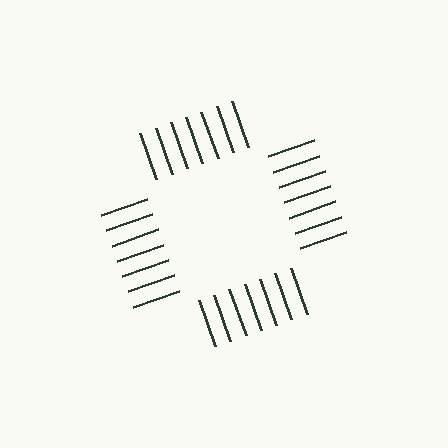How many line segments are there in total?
28 — 7 along each of the 4 edges.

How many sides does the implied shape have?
4 sides — the line-ends trace a square.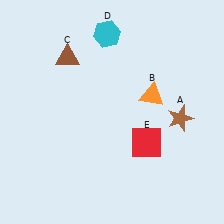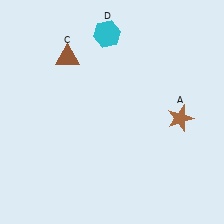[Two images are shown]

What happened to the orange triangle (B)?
The orange triangle (B) was removed in Image 2. It was in the top-right area of Image 1.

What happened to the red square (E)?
The red square (E) was removed in Image 2. It was in the bottom-right area of Image 1.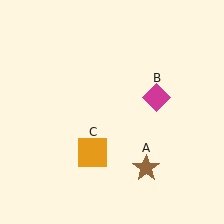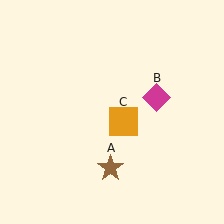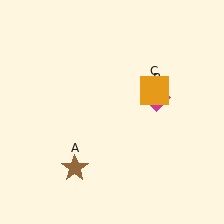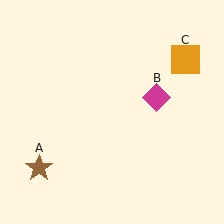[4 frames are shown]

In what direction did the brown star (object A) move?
The brown star (object A) moved left.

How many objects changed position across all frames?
2 objects changed position: brown star (object A), orange square (object C).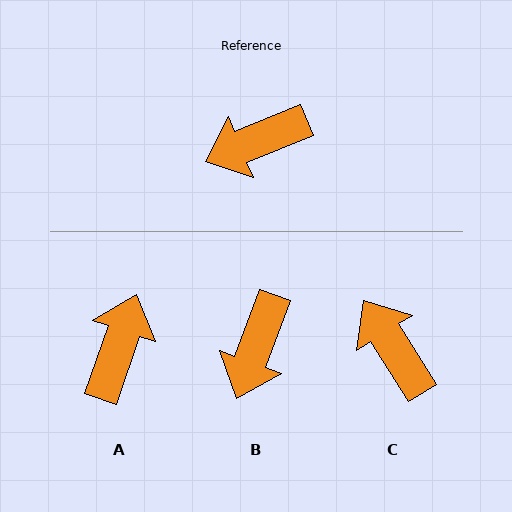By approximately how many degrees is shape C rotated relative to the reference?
Approximately 80 degrees clockwise.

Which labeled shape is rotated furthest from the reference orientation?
A, about 131 degrees away.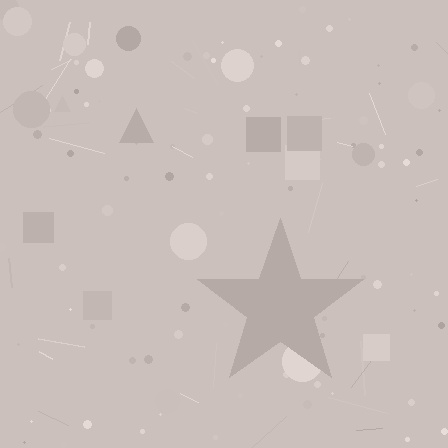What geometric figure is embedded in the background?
A star is embedded in the background.